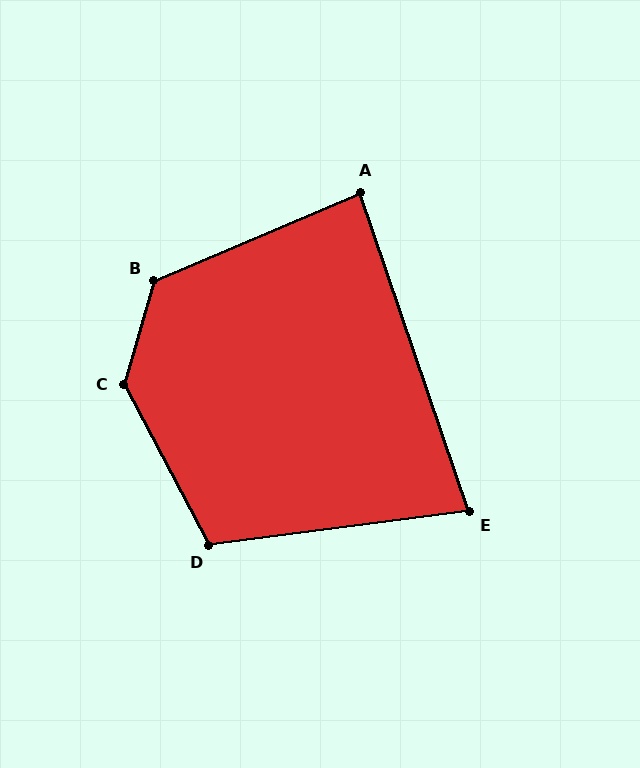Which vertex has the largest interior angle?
C, at approximately 136 degrees.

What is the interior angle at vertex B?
Approximately 129 degrees (obtuse).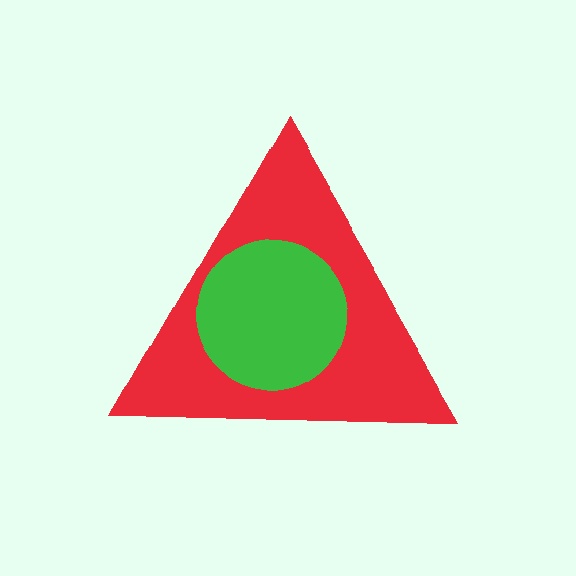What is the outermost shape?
The red triangle.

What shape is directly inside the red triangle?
The green circle.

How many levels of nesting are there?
2.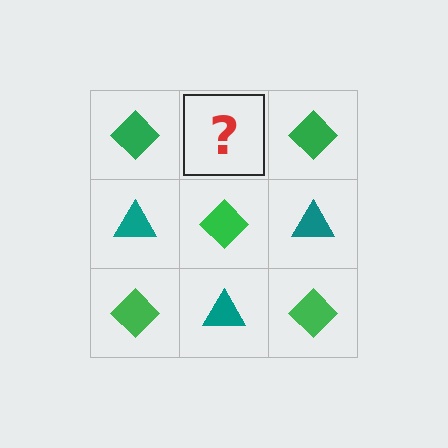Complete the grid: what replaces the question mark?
The question mark should be replaced with a teal triangle.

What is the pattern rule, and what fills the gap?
The rule is that it alternates green diamond and teal triangle in a checkerboard pattern. The gap should be filled with a teal triangle.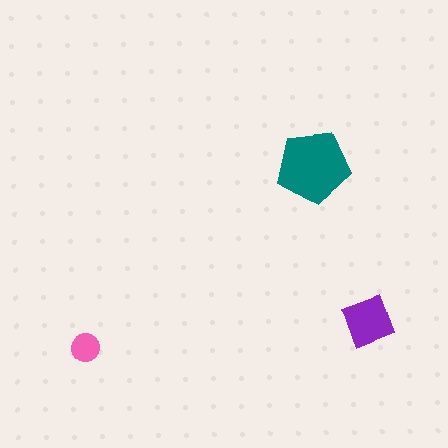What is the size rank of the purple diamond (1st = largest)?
2nd.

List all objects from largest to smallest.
The teal pentagon, the purple diamond, the pink circle.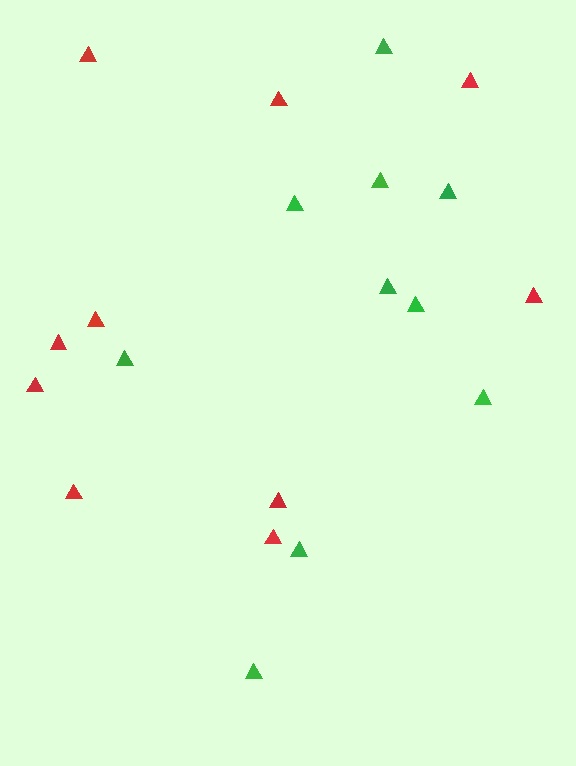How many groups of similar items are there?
There are 2 groups: one group of green triangles (10) and one group of red triangles (10).